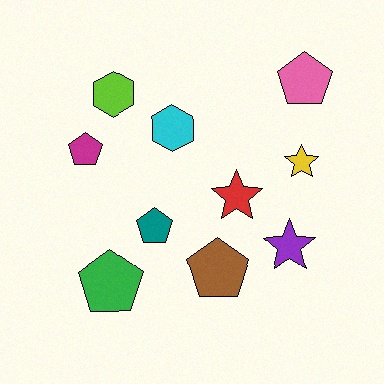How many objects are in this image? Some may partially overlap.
There are 10 objects.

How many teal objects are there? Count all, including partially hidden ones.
There is 1 teal object.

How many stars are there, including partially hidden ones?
There are 3 stars.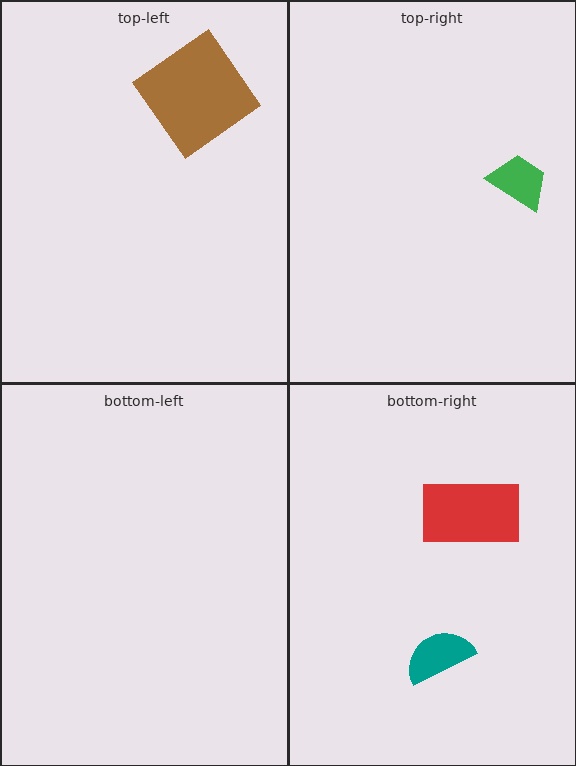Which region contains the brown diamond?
The top-left region.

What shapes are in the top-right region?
The green trapezoid.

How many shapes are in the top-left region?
1.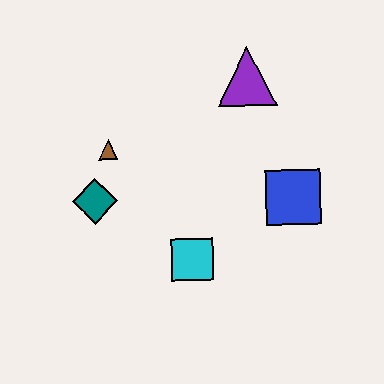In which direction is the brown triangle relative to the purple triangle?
The brown triangle is to the left of the purple triangle.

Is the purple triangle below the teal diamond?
No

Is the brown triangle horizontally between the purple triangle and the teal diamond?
Yes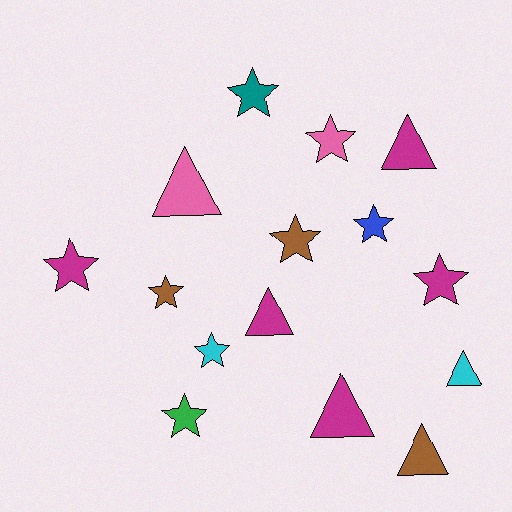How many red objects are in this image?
There are no red objects.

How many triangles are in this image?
There are 6 triangles.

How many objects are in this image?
There are 15 objects.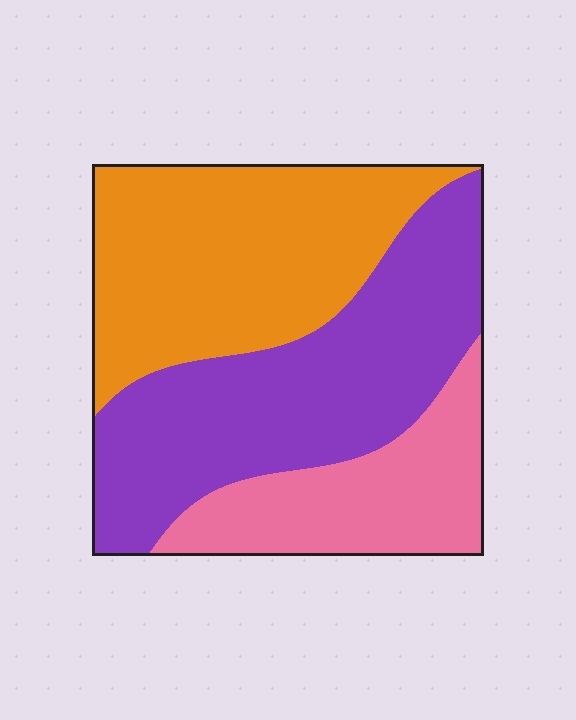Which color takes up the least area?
Pink, at roughly 20%.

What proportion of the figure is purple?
Purple takes up about two fifths (2/5) of the figure.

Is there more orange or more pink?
Orange.